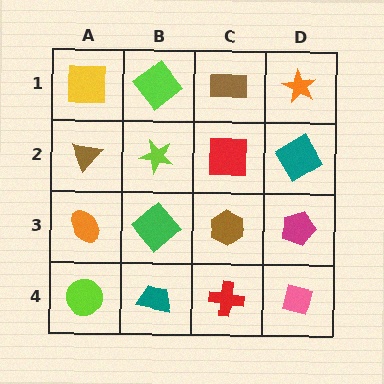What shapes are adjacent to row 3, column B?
A lime star (row 2, column B), a teal trapezoid (row 4, column B), an orange ellipse (row 3, column A), a brown hexagon (row 3, column C).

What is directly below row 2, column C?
A brown hexagon.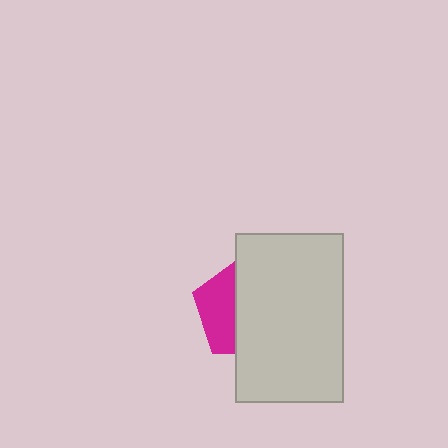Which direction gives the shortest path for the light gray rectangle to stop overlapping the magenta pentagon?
Moving right gives the shortest separation.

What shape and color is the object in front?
The object in front is a light gray rectangle.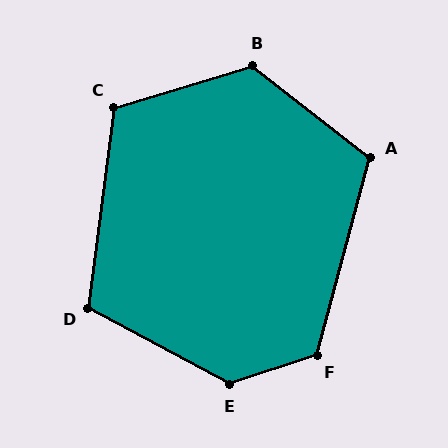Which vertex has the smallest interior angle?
D, at approximately 111 degrees.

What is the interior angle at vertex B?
Approximately 125 degrees (obtuse).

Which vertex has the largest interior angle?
E, at approximately 133 degrees.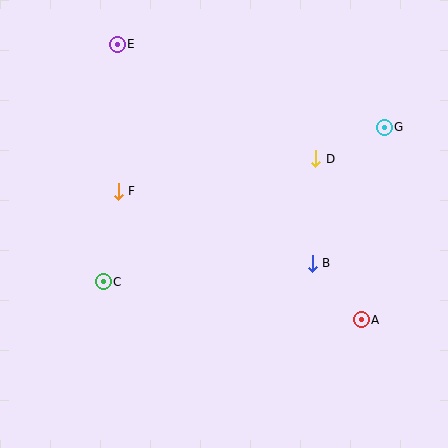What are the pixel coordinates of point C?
Point C is at (103, 282).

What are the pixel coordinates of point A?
Point A is at (361, 320).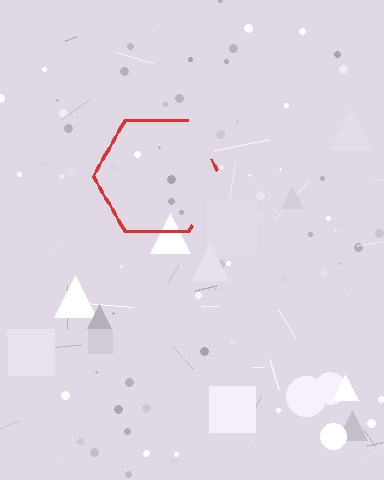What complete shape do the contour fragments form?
The contour fragments form a hexagon.